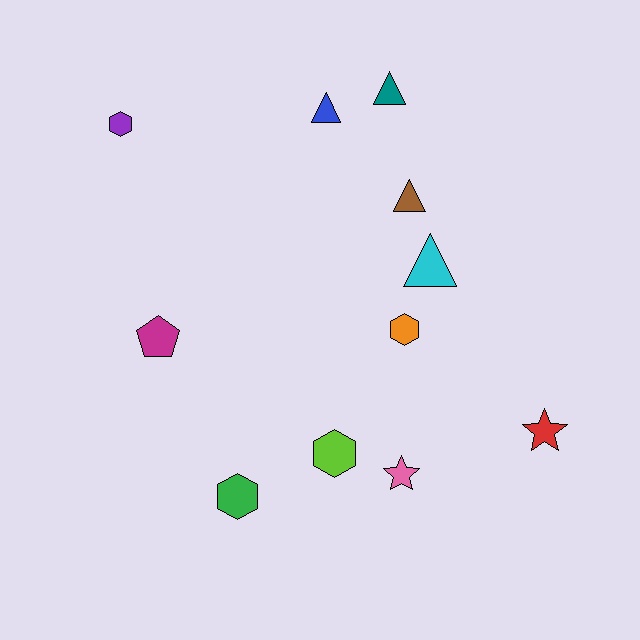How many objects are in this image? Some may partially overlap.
There are 11 objects.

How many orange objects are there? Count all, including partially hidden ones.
There is 1 orange object.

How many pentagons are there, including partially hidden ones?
There is 1 pentagon.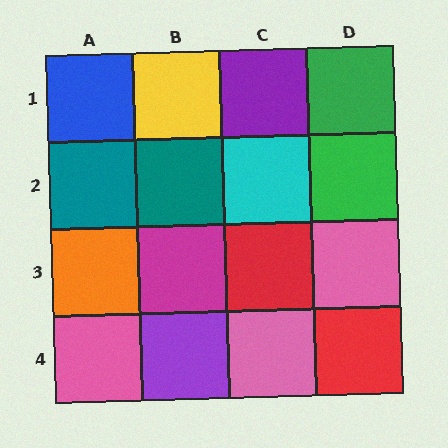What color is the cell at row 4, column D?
Red.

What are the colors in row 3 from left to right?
Orange, magenta, red, pink.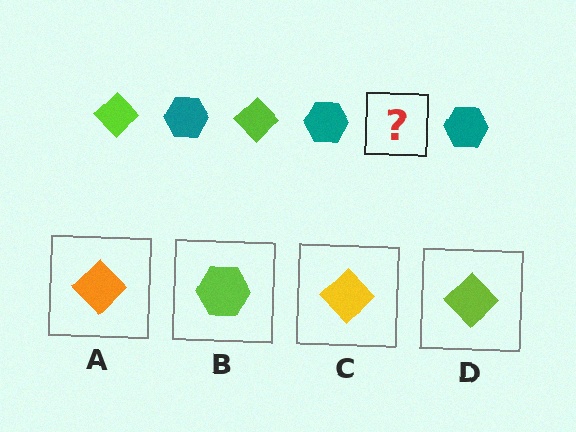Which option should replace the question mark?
Option D.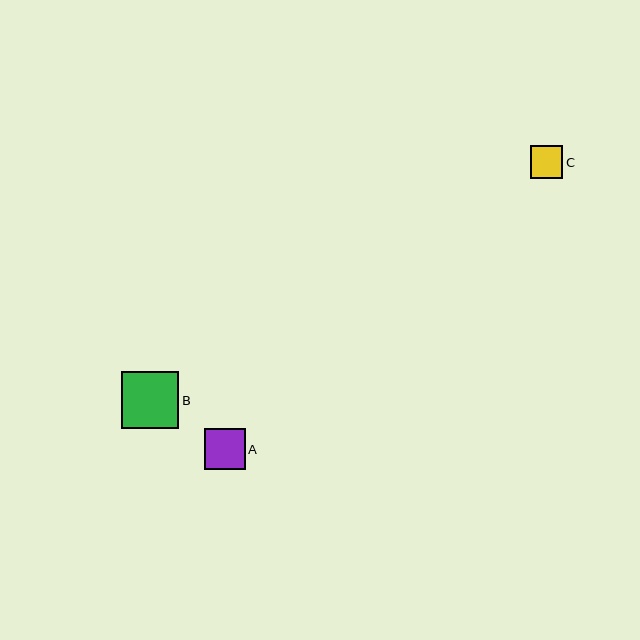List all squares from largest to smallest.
From largest to smallest: B, A, C.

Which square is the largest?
Square B is the largest with a size of approximately 57 pixels.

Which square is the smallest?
Square C is the smallest with a size of approximately 32 pixels.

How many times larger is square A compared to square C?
Square A is approximately 1.3 times the size of square C.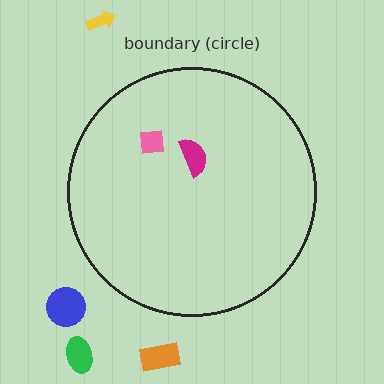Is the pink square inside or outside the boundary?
Inside.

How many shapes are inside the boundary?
2 inside, 4 outside.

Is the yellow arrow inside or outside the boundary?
Outside.